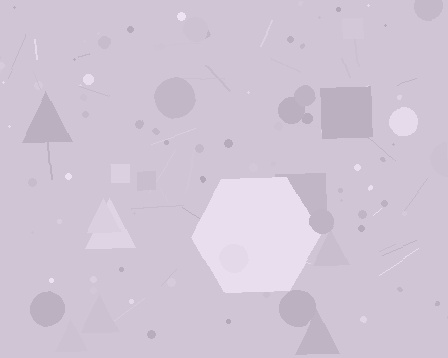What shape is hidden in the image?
A hexagon is hidden in the image.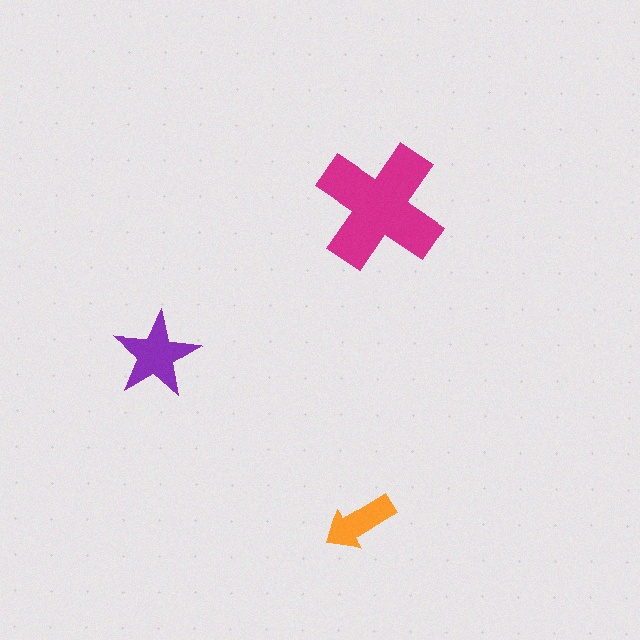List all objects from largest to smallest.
The magenta cross, the purple star, the orange arrow.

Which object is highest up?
The magenta cross is topmost.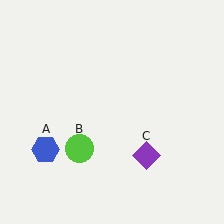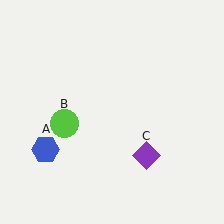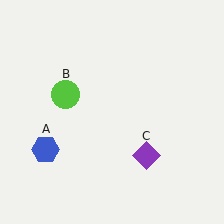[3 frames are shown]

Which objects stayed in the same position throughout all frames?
Blue hexagon (object A) and purple diamond (object C) remained stationary.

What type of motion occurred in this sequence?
The lime circle (object B) rotated clockwise around the center of the scene.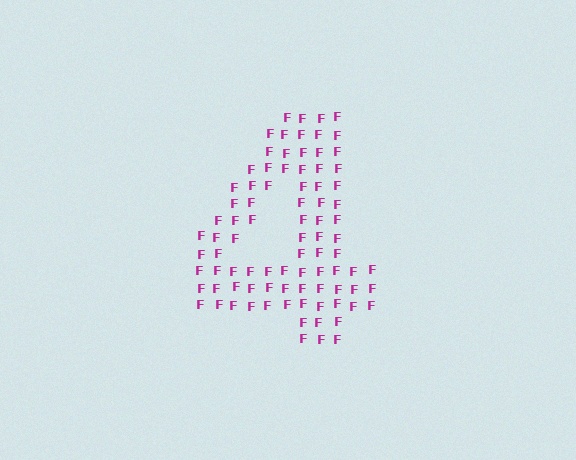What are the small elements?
The small elements are letter F's.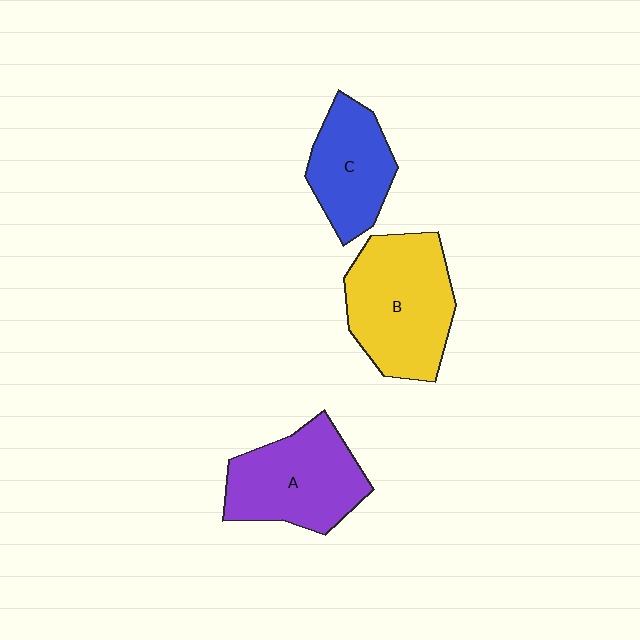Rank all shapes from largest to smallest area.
From largest to smallest: B (yellow), A (purple), C (blue).